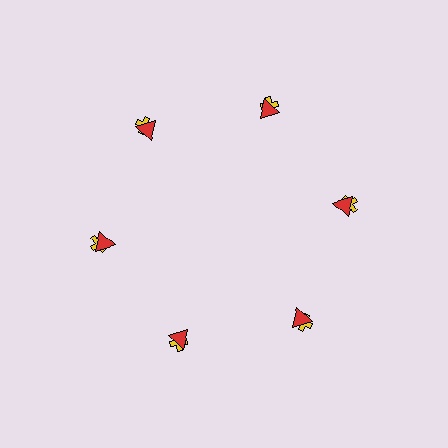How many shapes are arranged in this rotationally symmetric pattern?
There are 12 shapes, arranged in 6 groups of 2.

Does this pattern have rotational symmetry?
Yes, this pattern has 6-fold rotational symmetry. It looks the same after rotating 60 degrees around the center.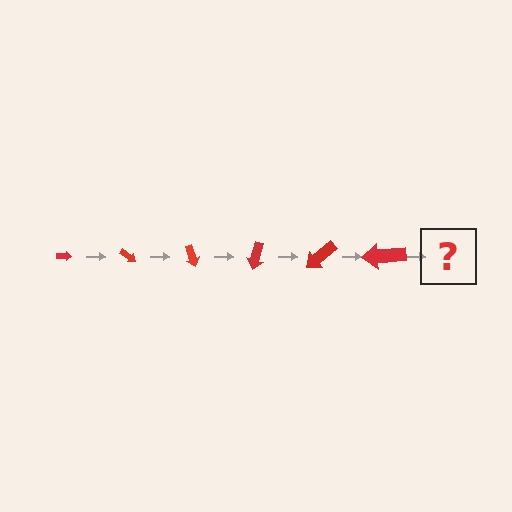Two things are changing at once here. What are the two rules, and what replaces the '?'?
The two rules are that the arrow grows larger each step and it rotates 35 degrees each step. The '?' should be an arrow, larger than the previous one and rotated 210 degrees from the start.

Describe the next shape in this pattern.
It should be an arrow, larger than the previous one and rotated 210 degrees from the start.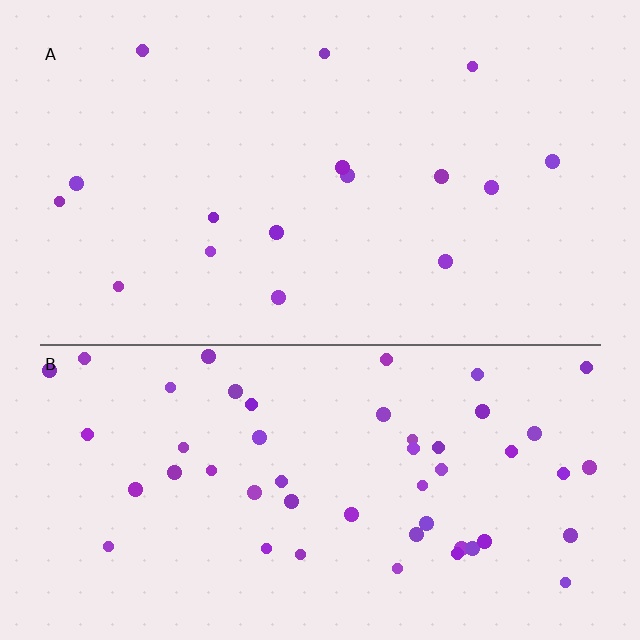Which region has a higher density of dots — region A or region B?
B (the bottom).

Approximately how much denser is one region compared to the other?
Approximately 3.1× — region B over region A.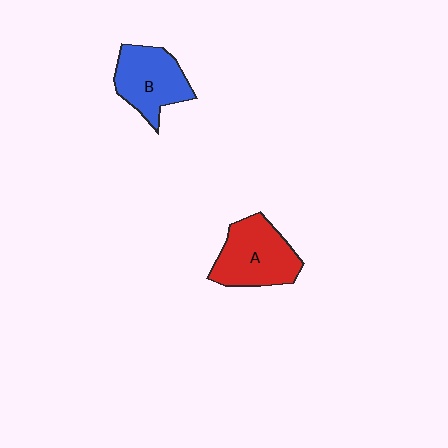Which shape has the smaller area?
Shape B (blue).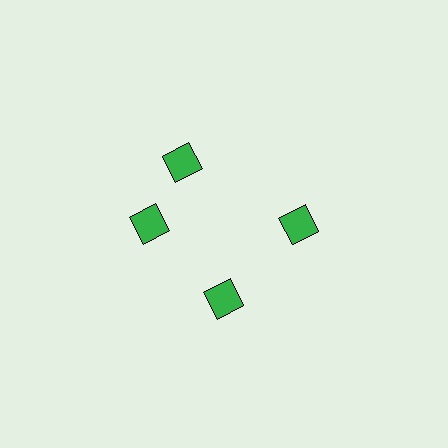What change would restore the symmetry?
The symmetry would be restored by rotating it back into even spacing with its neighbors so that all 4 diamonds sit at equal angles and equal distance from the center.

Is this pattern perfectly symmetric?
No. The 4 green diamonds are arranged in a ring, but one element near the 12 o'clock position is rotated out of alignment along the ring, breaking the 4-fold rotational symmetry.